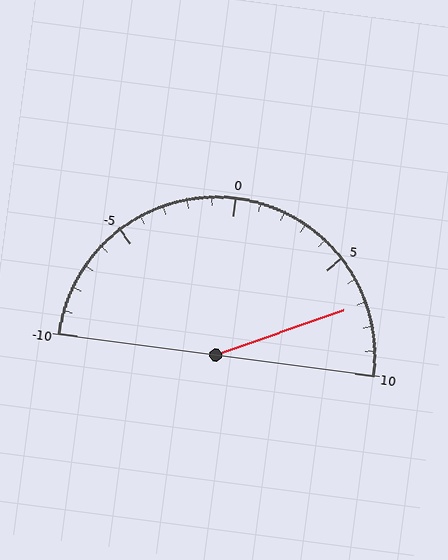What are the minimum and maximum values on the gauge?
The gauge ranges from -10 to 10.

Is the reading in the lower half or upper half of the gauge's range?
The reading is in the upper half of the range (-10 to 10).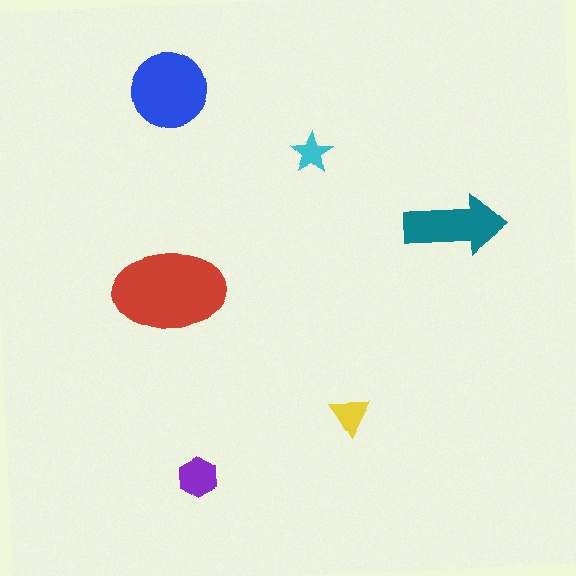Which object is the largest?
The red ellipse.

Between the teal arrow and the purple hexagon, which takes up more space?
The teal arrow.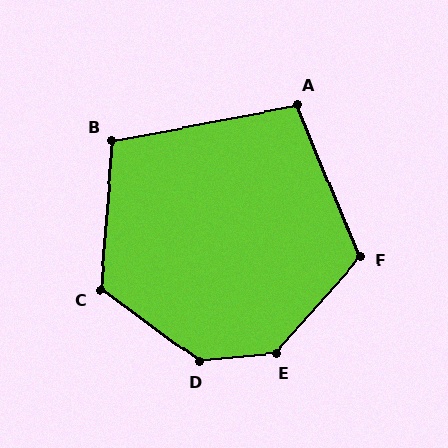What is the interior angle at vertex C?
Approximately 122 degrees (obtuse).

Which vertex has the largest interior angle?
D, at approximately 138 degrees.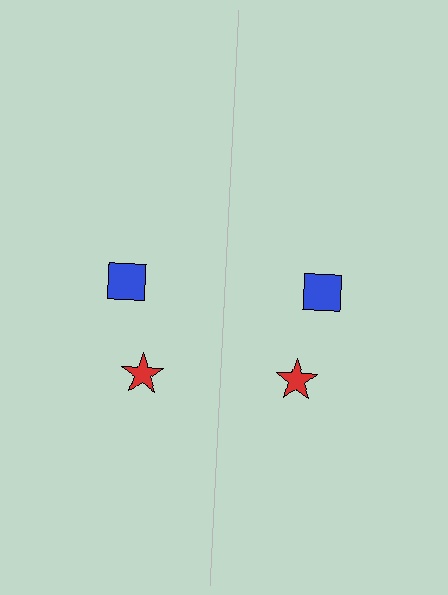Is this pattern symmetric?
Yes, this pattern has bilateral (reflection) symmetry.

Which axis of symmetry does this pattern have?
The pattern has a vertical axis of symmetry running through the center of the image.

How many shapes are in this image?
There are 4 shapes in this image.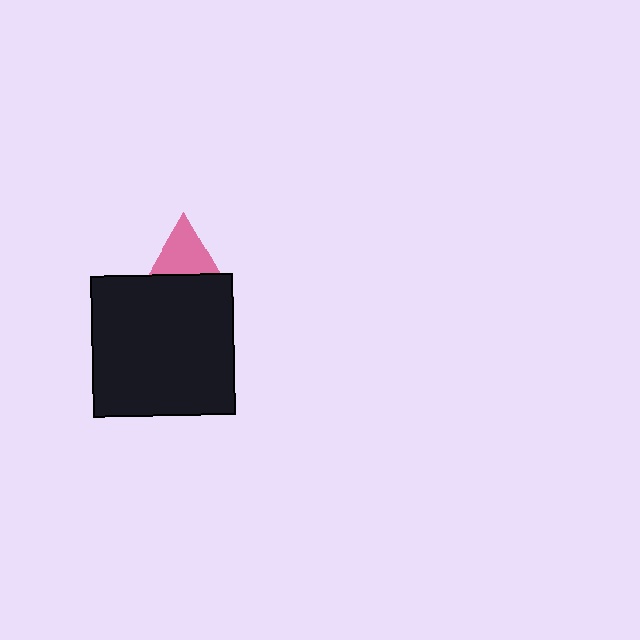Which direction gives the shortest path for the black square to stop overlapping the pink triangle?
Moving down gives the shortest separation.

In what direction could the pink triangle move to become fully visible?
The pink triangle could move up. That would shift it out from behind the black square entirely.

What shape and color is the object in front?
The object in front is a black square.